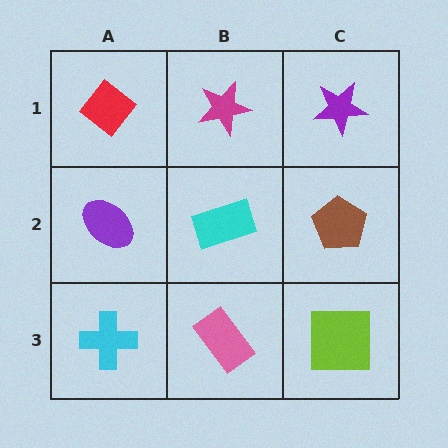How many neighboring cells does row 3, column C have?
2.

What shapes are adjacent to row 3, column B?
A cyan rectangle (row 2, column B), a cyan cross (row 3, column A), a lime square (row 3, column C).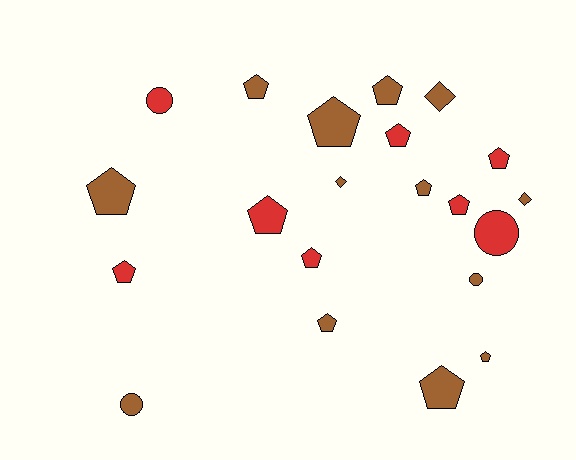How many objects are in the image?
There are 21 objects.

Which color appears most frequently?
Brown, with 13 objects.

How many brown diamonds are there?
There are 3 brown diamonds.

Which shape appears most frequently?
Pentagon, with 14 objects.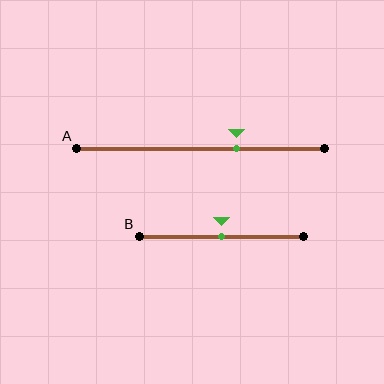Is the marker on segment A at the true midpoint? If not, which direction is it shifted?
No, the marker on segment A is shifted to the right by about 15% of the segment length.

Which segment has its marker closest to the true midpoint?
Segment B has its marker closest to the true midpoint.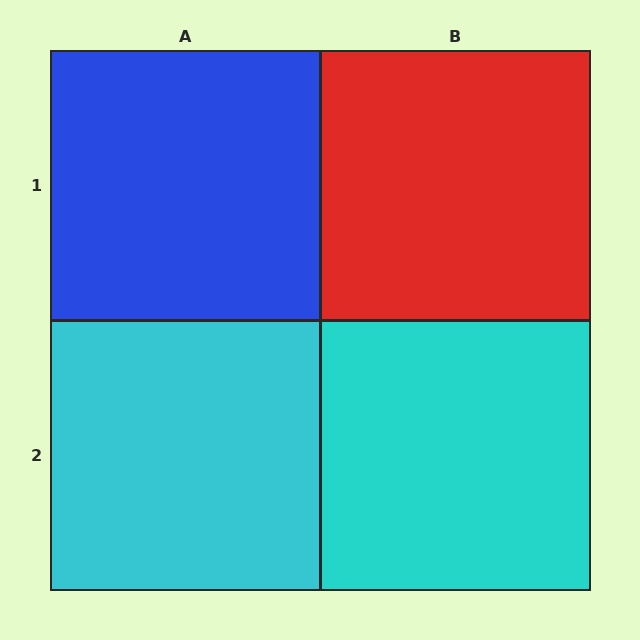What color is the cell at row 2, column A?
Cyan.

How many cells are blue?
1 cell is blue.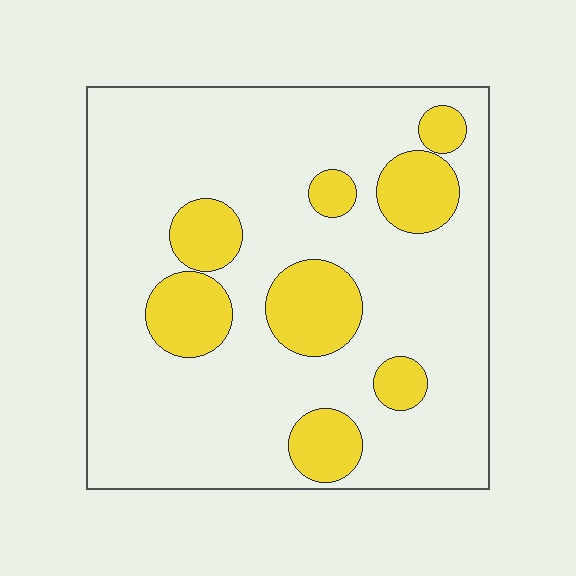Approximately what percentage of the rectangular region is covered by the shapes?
Approximately 20%.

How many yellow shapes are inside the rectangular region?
8.